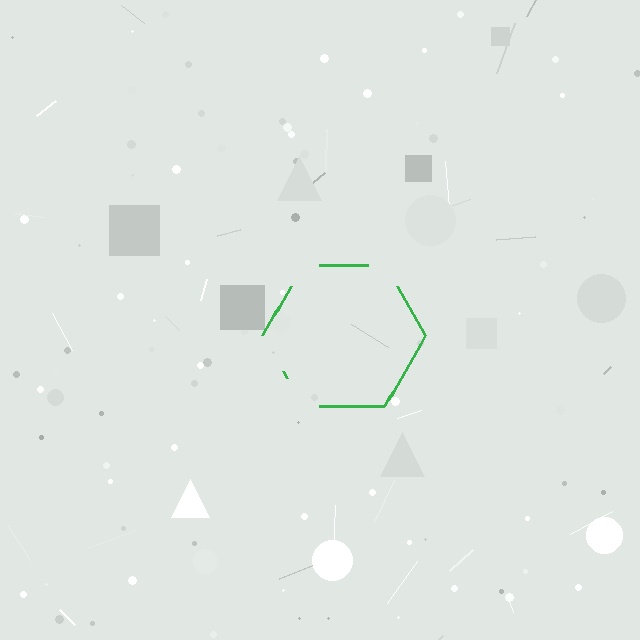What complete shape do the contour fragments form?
The contour fragments form a hexagon.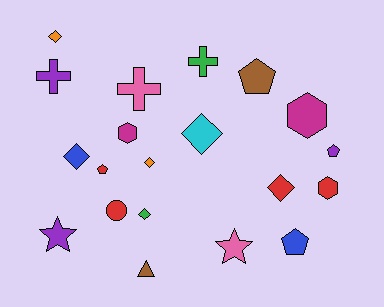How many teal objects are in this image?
There are no teal objects.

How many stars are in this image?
There are 2 stars.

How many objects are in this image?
There are 20 objects.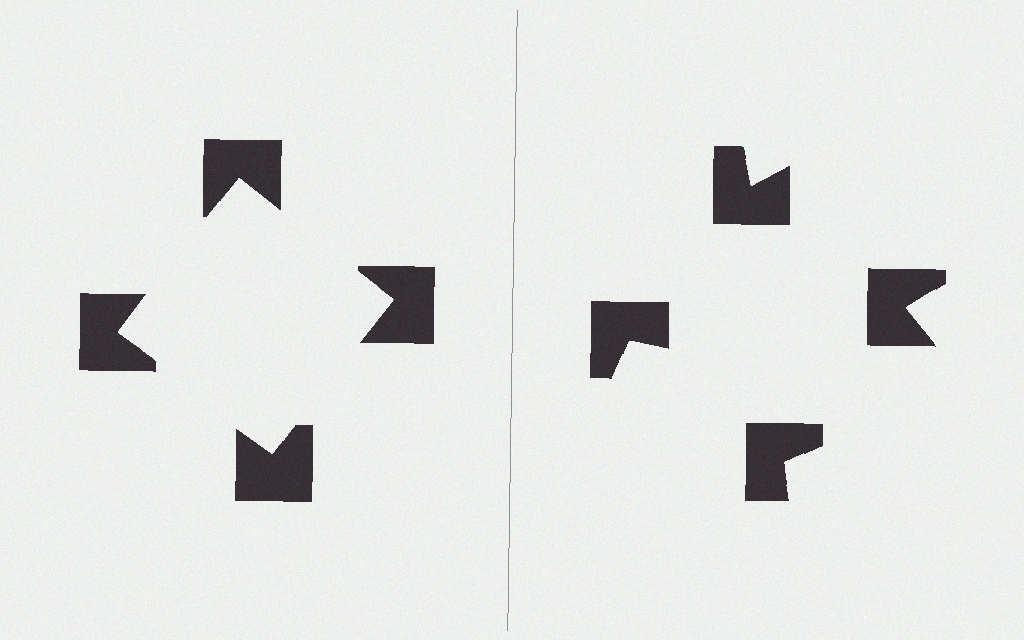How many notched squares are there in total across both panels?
8 — 4 on each side.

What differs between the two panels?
The notched squares are positioned identically on both sides; only the wedge orientations differ. On the left they align to a square; on the right they are misaligned.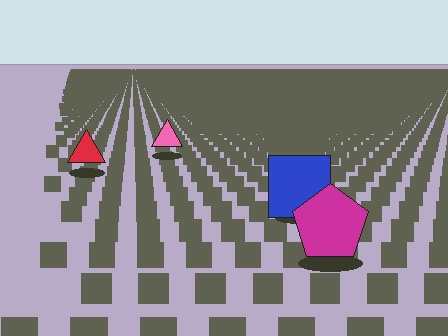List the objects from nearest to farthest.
From nearest to farthest: the magenta pentagon, the blue square, the red triangle, the pink triangle.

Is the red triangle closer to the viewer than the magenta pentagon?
No. The magenta pentagon is closer — you can tell from the texture gradient: the ground texture is coarser near it.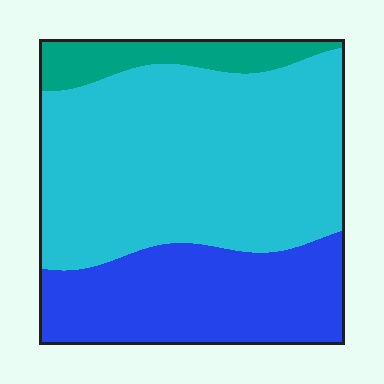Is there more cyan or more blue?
Cyan.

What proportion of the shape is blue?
Blue takes up between a quarter and a half of the shape.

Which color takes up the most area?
Cyan, at roughly 60%.